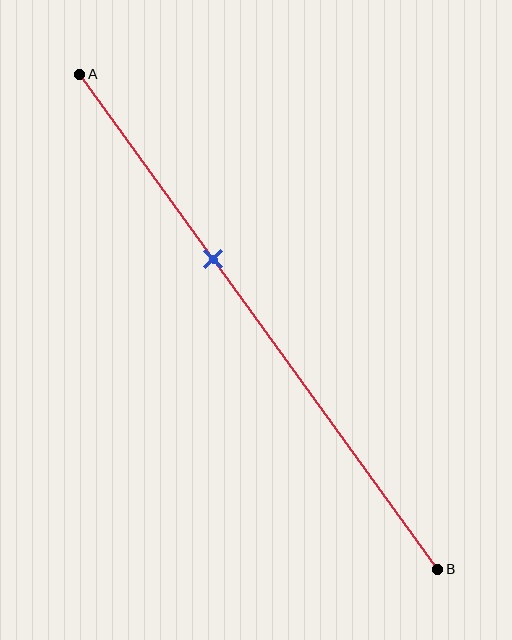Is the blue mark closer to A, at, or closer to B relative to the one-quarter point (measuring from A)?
The blue mark is closer to point B than the one-quarter point of segment AB.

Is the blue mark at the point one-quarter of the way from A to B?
No, the mark is at about 35% from A, not at the 25% one-quarter point.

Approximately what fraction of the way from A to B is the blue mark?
The blue mark is approximately 35% of the way from A to B.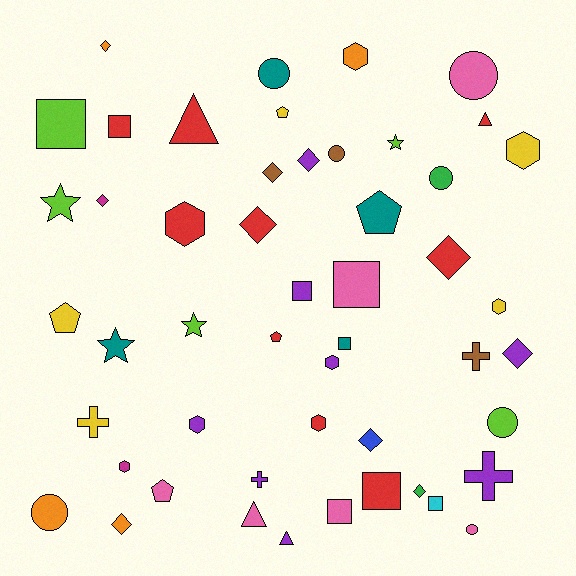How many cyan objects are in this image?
There is 1 cyan object.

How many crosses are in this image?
There are 4 crosses.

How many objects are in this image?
There are 50 objects.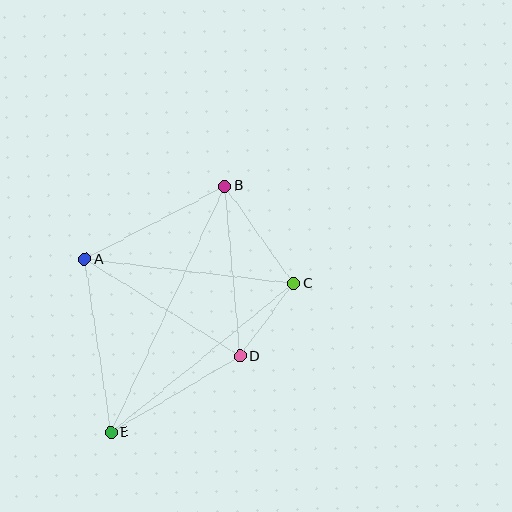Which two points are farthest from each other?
Points B and E are farthest from each other.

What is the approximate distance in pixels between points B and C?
The distance between B and C is approximately 119 pixels.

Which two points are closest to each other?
Points C and D are closest to each other.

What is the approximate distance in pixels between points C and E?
The distance between C and E is approximately 236 pixels.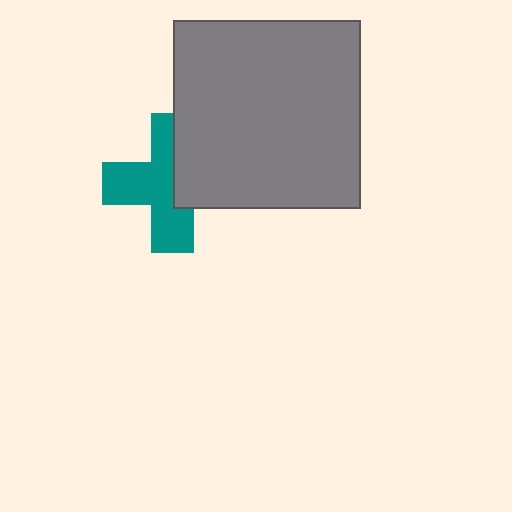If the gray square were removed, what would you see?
You would see the complete teal cross.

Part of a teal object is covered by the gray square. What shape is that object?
It is a cross.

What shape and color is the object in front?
The object in front is a gray square.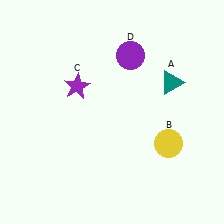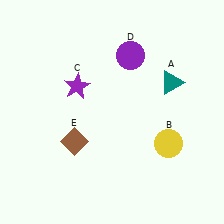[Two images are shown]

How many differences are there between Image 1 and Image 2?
There is 1 difference between the two images.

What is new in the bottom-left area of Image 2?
A brown diamond (E) was added in the bottom-left area of Image 2.